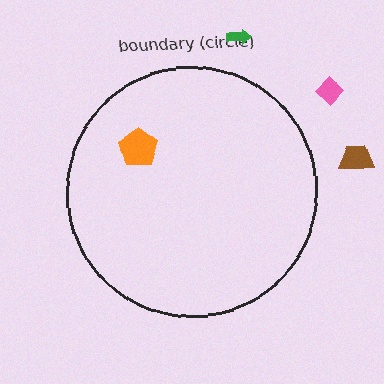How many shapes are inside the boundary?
1 inside, 3 outside.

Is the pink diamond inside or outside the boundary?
Outside.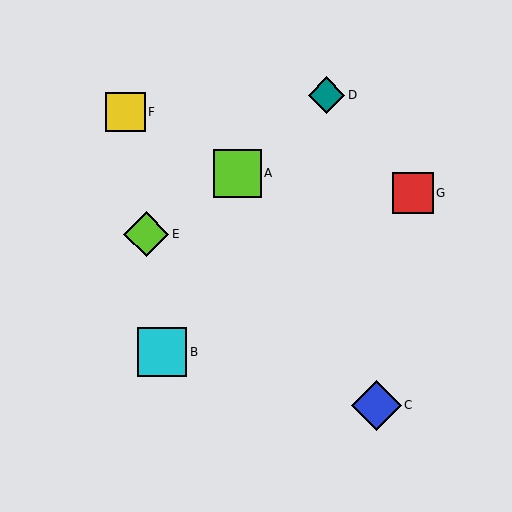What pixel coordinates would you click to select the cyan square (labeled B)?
Click at (162, 352) to select the cyan square B.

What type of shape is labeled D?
Shape D is a teal diamond.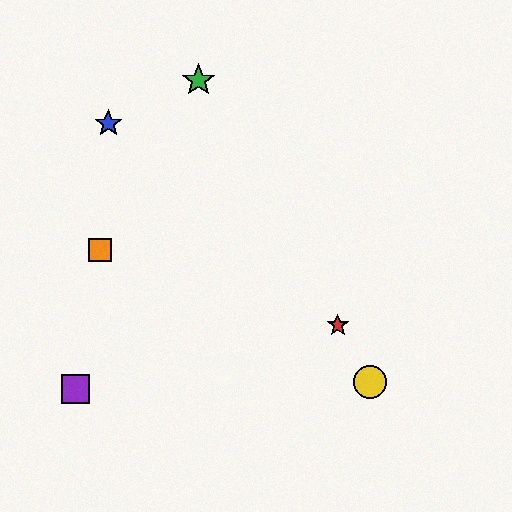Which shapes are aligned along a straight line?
The red star, the green star, the yellow circle are aligned along a straight line.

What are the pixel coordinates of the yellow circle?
The yellow circle is at (370, 382).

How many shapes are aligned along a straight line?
3 shapes (the red star, the green star, the yellow circle) are aligned along a straight line.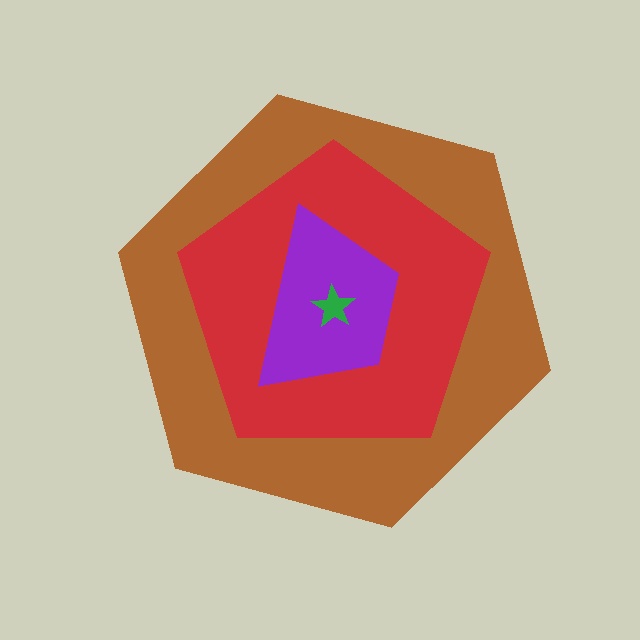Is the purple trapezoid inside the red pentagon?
Yes.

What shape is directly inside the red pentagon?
The purple trapezoid.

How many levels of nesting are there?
4.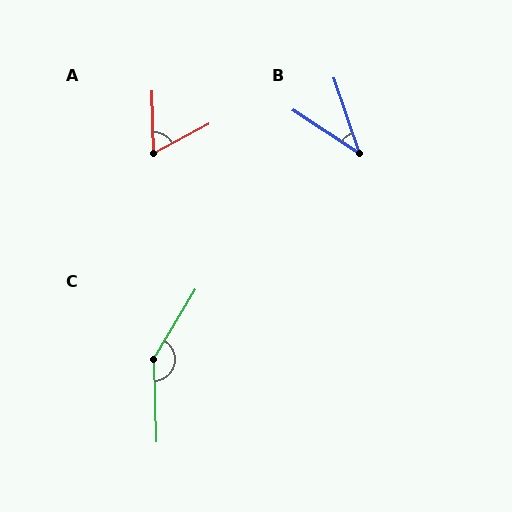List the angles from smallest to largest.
B (38°), A (63°), C (147°).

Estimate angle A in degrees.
Approximately 63 degrees.